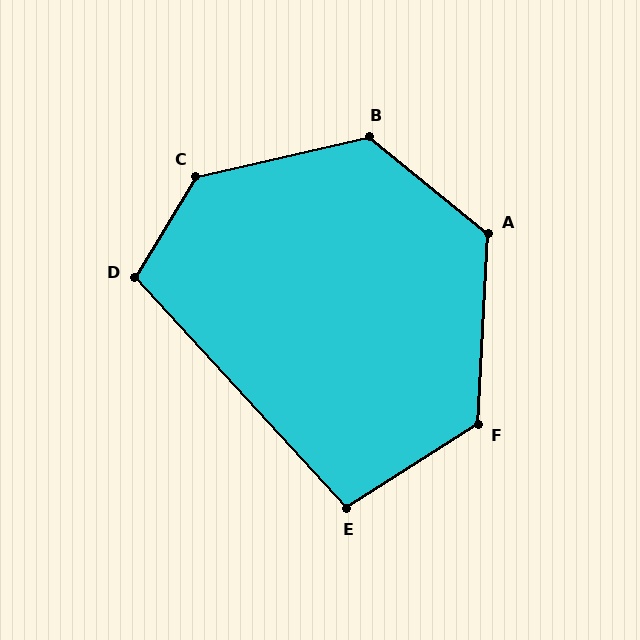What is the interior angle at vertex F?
Approximately 125 degrees (obtuse).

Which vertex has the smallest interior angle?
E, at approximately 100 degrees.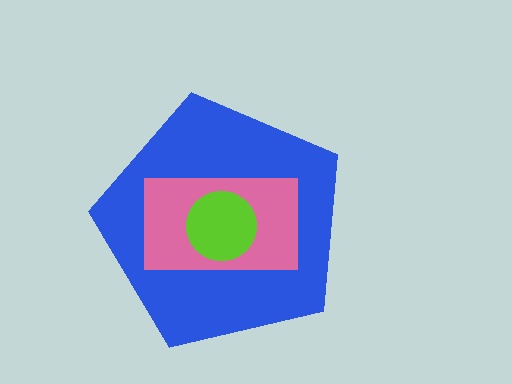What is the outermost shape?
The blue pentagon.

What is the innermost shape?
The lime circle.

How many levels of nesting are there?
3.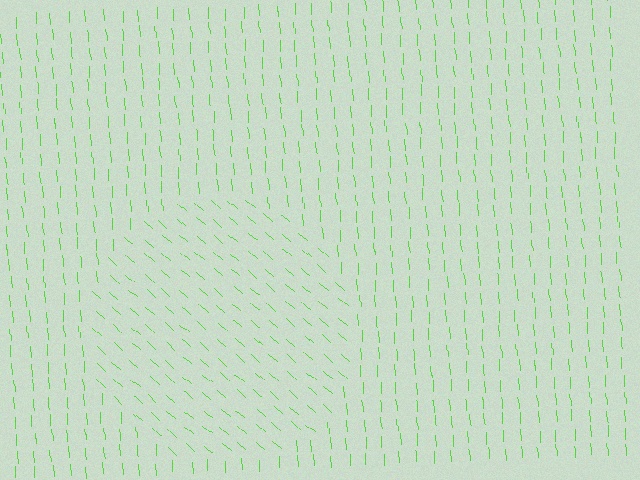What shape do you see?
I see a circle.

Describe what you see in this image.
The image is filled with small lime line segments. A circle region in the image has lines oriented differently from the surrounding lines, creating a visible texture boundary.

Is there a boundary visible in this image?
Yes, there is a texture boundary formed by a change in line orientation.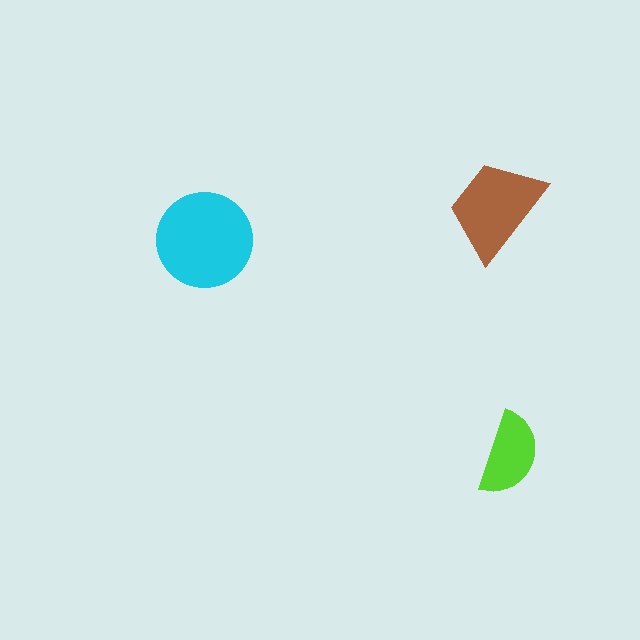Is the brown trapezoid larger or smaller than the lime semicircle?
Larger.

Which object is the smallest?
The lime semicircle.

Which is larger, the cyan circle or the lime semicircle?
The cyan circle.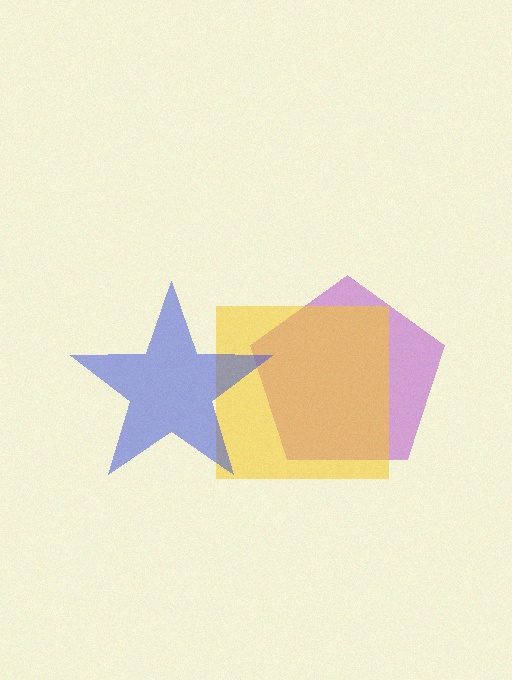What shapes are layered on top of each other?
The layered shapes are: a purple pentagon, a yellow square, a blue star.